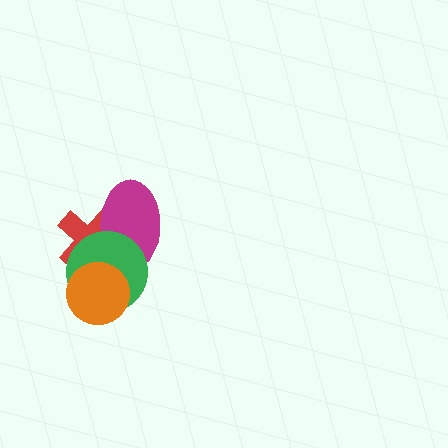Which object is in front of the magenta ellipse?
The green circle is in front of the magenta ellipse.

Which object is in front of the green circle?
The orange circle is in front of the green circle.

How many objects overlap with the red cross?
3 objects overlap with the red cross.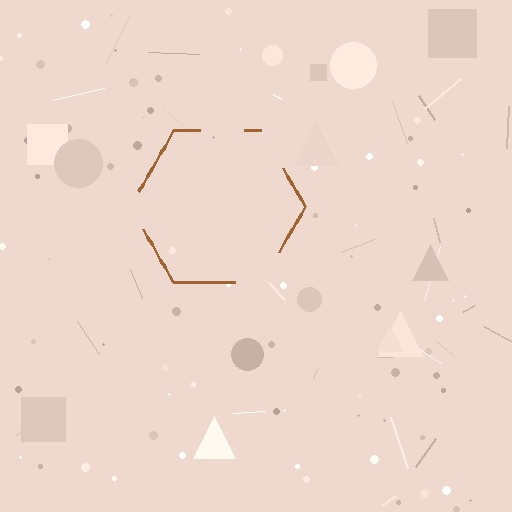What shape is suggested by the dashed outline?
The dashed outline suggests a hexagon.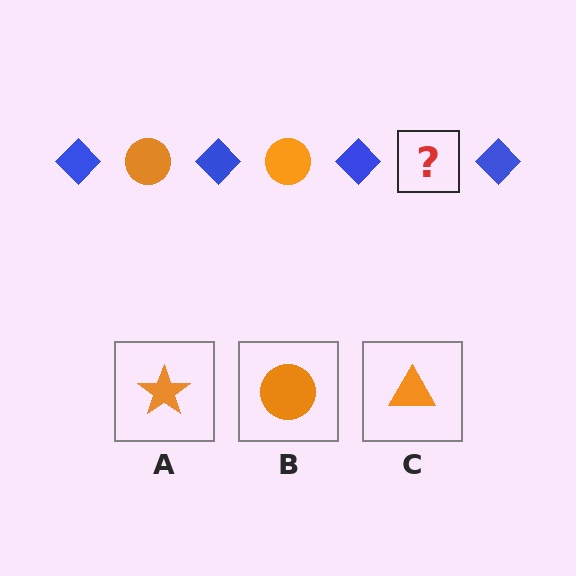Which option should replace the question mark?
Option B.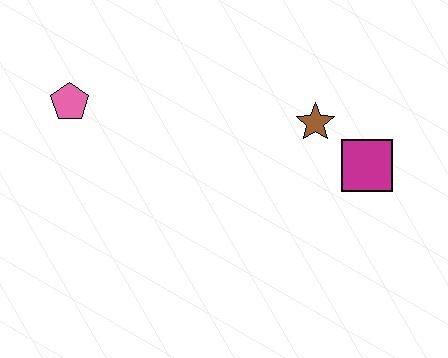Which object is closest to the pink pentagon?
The brown star is closest to the pink pentagon.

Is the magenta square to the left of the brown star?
No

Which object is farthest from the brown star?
The pink pentagon is farthest from the brown star.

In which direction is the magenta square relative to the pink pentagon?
The magenta square is to the right of the pink pentagon.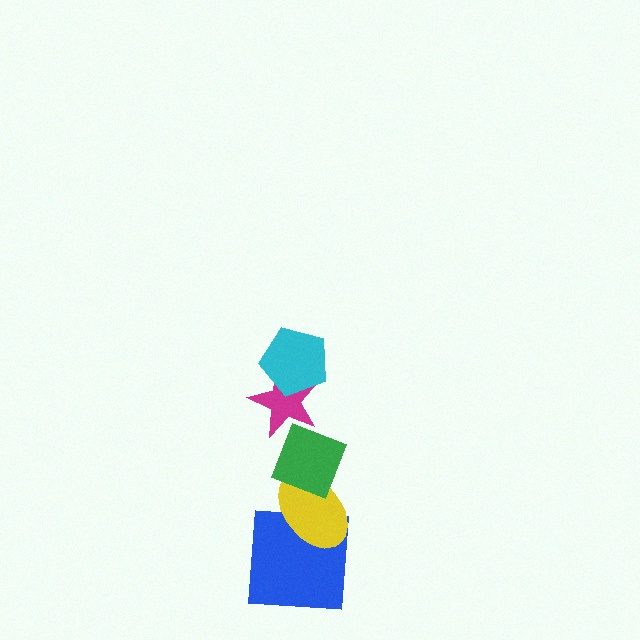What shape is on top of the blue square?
The yellow ellipse is on top of the blue square.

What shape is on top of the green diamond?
The magenta star is on top of the green diamond.